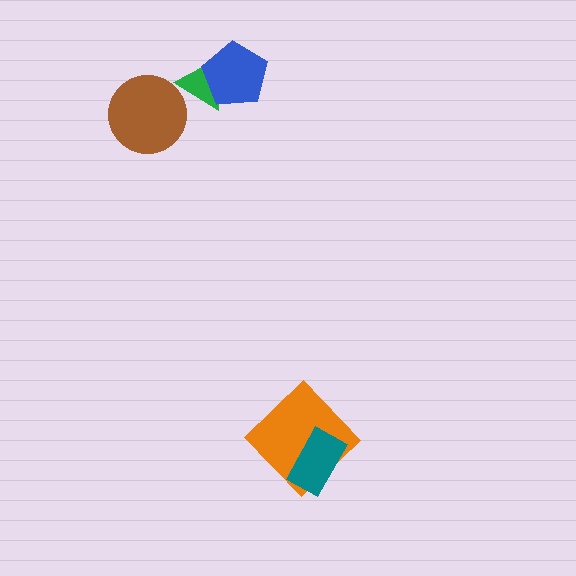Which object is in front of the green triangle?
The blue pentagon is in front of the green triangle.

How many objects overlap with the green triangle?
1 object overlaps with the green triangle.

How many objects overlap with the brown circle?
0 objects overlap with the brown circle.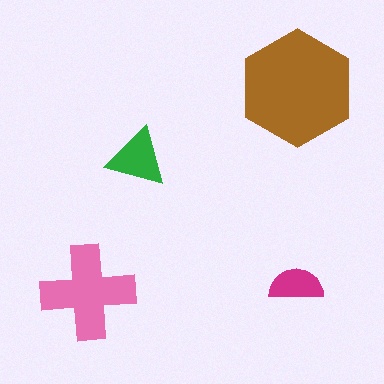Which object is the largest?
The brown hexagon.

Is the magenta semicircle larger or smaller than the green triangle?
Smaller.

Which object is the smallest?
The magenta semicircle.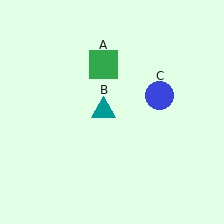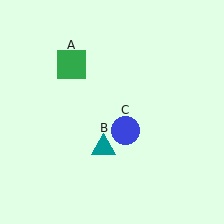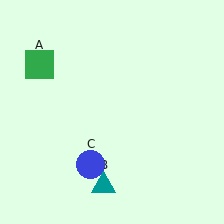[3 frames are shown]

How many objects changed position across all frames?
3 objects changed position: green square (object A), teal triangle (object B), blue circle (object C).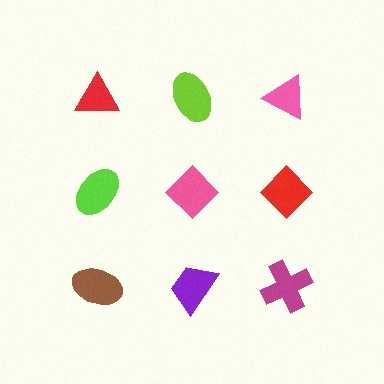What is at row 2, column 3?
A red diamond.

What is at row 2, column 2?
A pink diamond.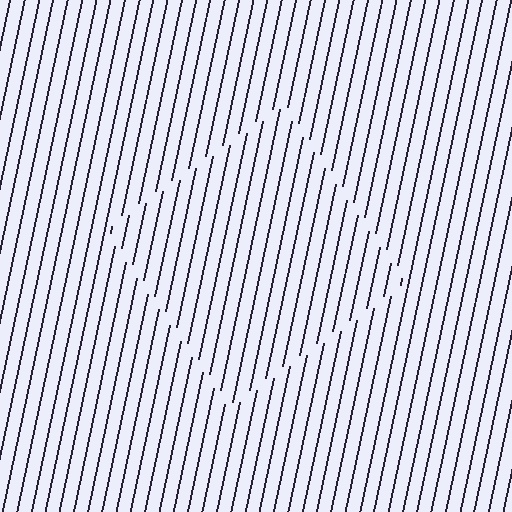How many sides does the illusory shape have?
4 sides — the line-ends trace a square.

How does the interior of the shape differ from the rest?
The interior of the shape contains the same grating, shifted by half a period — the contour is defined by the phase discontinuity where line-ends from the inner and outer gratings abut.